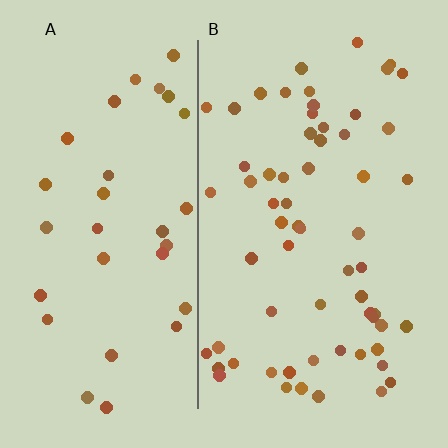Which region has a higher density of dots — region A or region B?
B (the right).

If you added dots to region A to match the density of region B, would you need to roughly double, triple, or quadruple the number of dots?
Approximately double.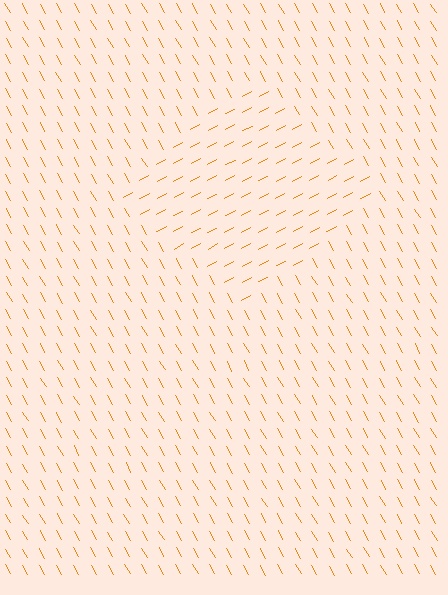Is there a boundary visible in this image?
Yes, there is a texture boundary formed by a change in line orientation.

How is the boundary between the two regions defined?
The boundary is defined purely by a change in line orientation (approximately 88 degrees difference). All lines are the same color and thickness.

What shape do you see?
I see a diamond.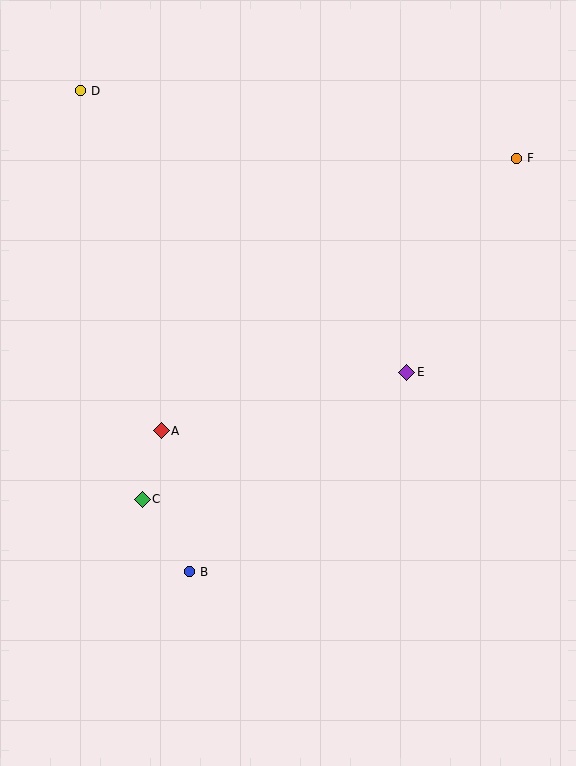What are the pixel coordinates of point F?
Point F is at (517, 158).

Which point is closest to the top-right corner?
Point F is closest to the top-right corner.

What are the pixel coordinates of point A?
Point A is at (161, 431).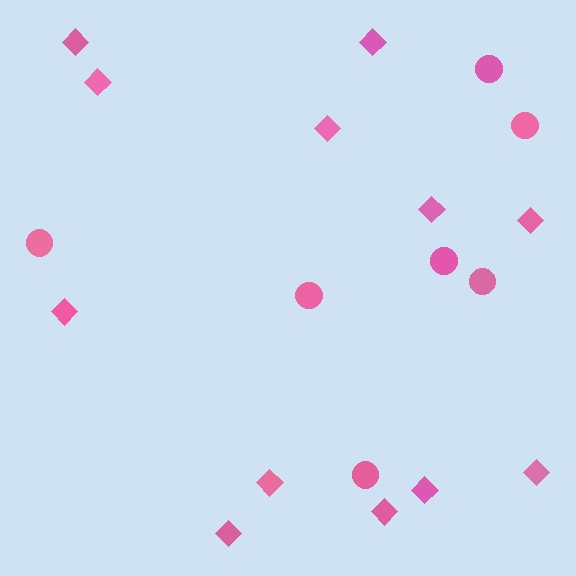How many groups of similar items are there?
There are 2 groups: one group of diamonds (12) and one group of circles (7).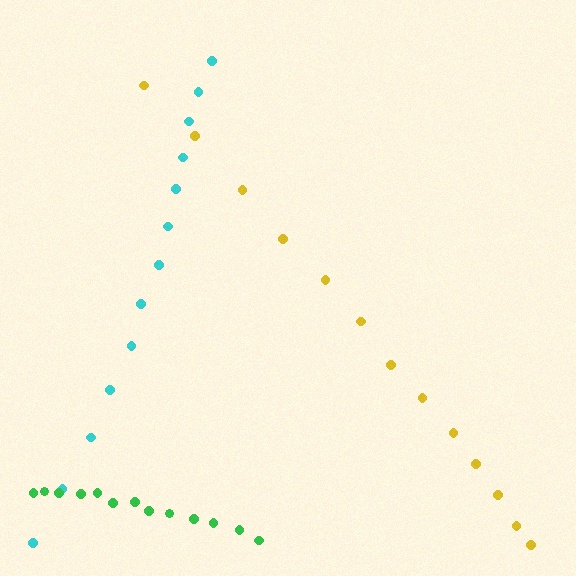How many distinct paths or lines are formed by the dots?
There are 3 distinct paths.